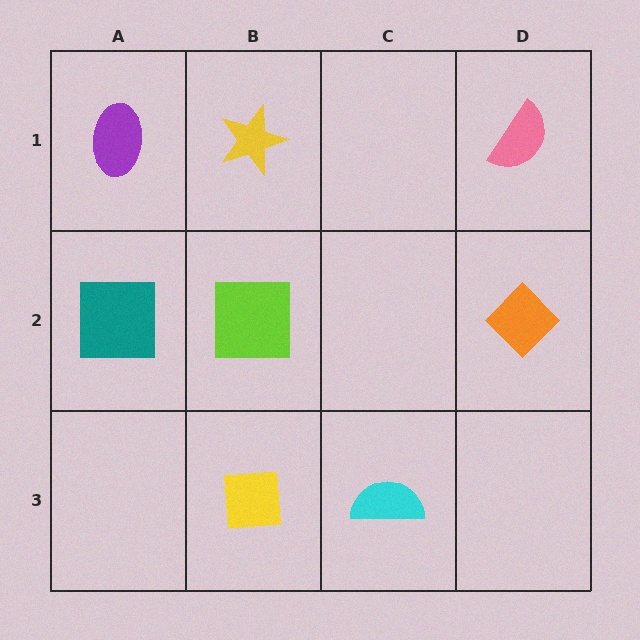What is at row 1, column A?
A purple ellipse.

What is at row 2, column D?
An orange diamond.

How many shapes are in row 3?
2 shapes.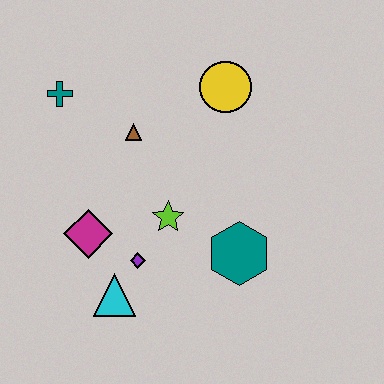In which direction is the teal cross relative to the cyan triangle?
The teal cross is above the cyan triangle.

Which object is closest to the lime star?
The purple diamond is closest to the lime star.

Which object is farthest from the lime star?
The teal cross is farthest from the lime star.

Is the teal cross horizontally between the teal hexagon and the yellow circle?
No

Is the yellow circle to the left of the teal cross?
No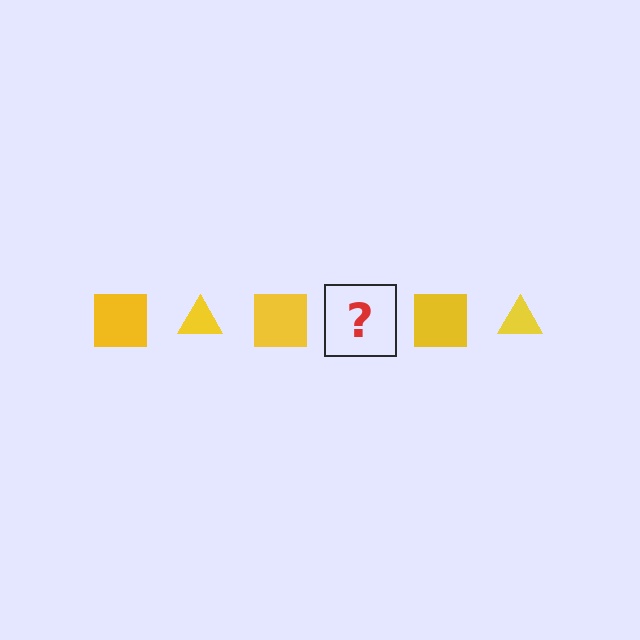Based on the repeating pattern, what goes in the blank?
The blank should be a yellow triangle.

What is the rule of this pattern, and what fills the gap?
The rule is that the pattern cycles through square, triangle shapes in yellow. The gap should be filled with a yellow triangle.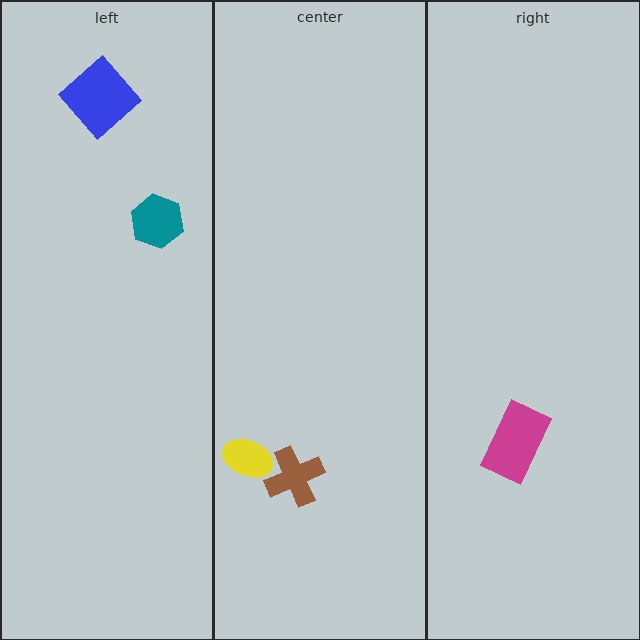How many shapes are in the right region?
1.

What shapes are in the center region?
The yellow ellipse, the brown cross.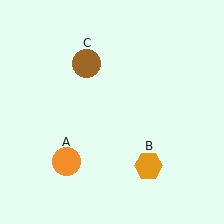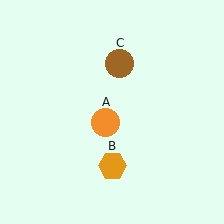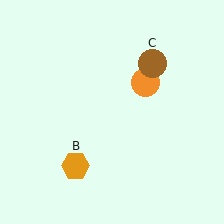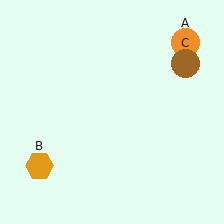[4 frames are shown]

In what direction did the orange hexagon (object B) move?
The orange hexagon (object B) moved left.